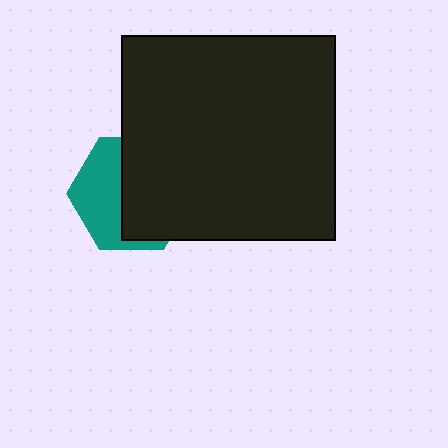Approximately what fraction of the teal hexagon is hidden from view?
Roughly 57% of the teal hexagon is hidden behind the black rectangle.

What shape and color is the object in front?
The object in front is a black rectangle.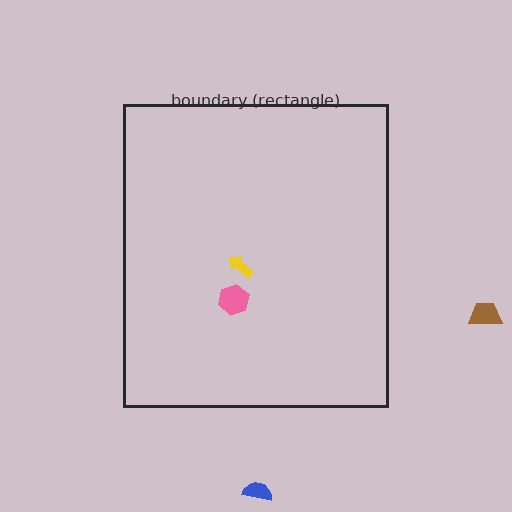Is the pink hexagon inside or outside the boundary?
Inside.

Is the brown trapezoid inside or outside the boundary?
Outside.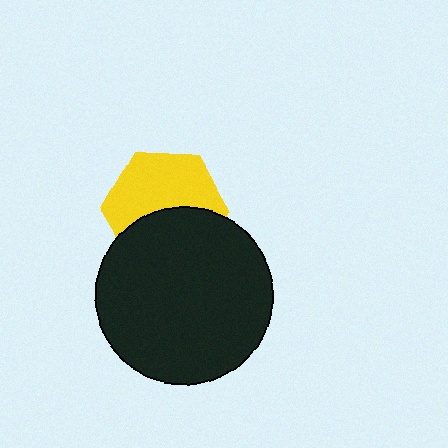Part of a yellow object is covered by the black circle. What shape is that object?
It is a hexagon.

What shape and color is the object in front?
The object in front is a black circle.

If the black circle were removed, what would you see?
You would see the complete yellow hexagon.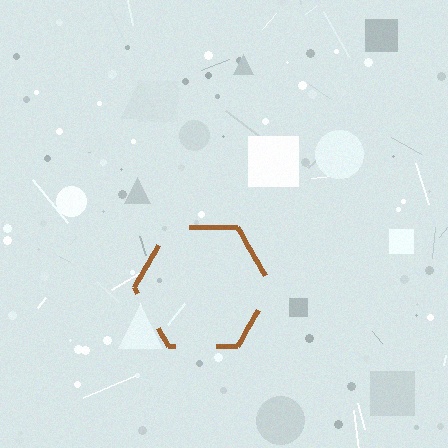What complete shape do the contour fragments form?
The contour fragments form a hexagon.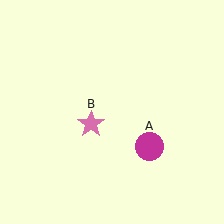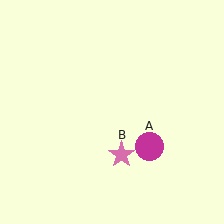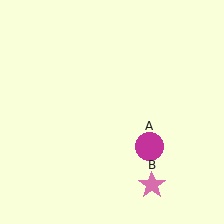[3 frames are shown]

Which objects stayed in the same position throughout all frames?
Magenta circle (object A) remained stationary.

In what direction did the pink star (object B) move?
The pink star (object B) moved down and to the right.